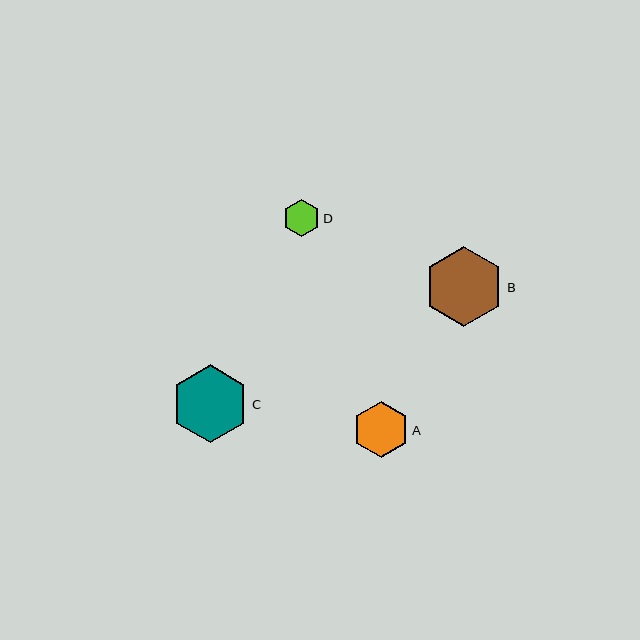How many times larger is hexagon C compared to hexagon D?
Hexagon C is approximately 2.1 times the size of hexagon D.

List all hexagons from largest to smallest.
From largest to smallest: B, C, A, D.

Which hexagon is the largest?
Hexagon B is the largest with a size of approximately 80 pixels.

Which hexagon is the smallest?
Hexagon D is the smallest with a size of approximately 37 pixels.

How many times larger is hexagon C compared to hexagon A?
Hexagon C is approximately 1.4 times the size of hexagon A.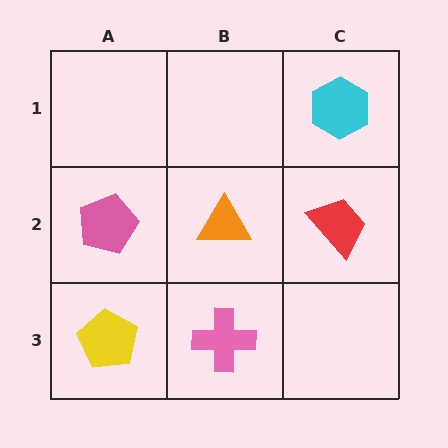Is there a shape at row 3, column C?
No, that cell is empty.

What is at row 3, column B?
A pink cross.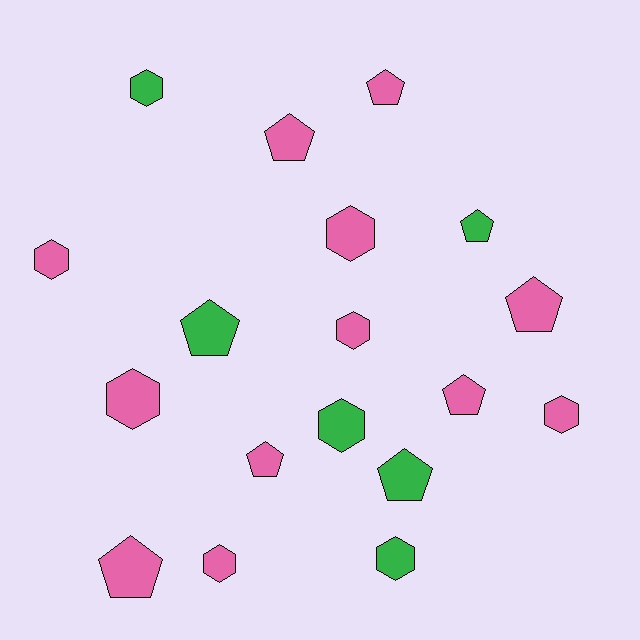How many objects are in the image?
There are 18 objects.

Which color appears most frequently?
Pink, with 12 objects.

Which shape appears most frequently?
Pentagon, with 9 objects.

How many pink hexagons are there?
There are 6 pink hexagons.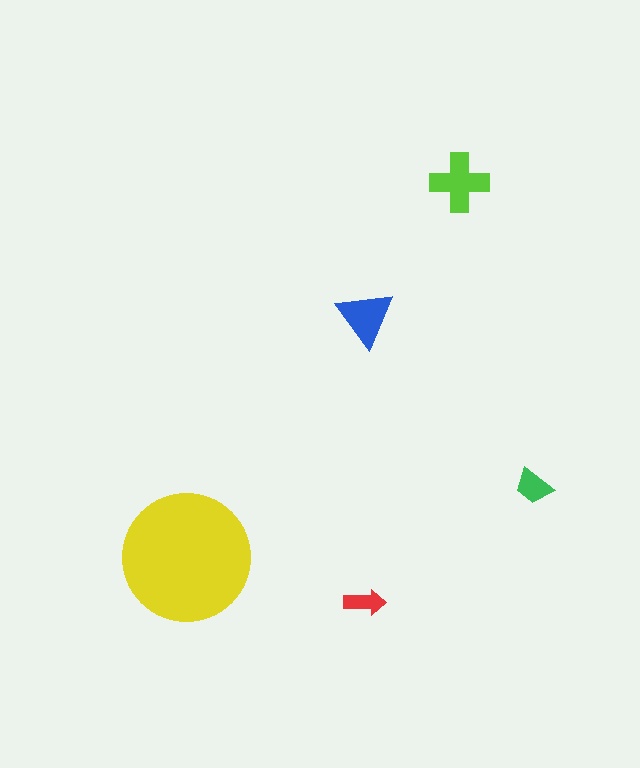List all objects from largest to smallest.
The yellow circle, the lime cross, the blue triangle, the green trapezoid, the red arrow.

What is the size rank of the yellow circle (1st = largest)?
1st.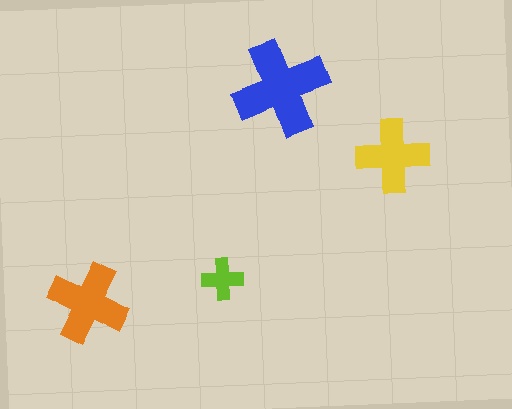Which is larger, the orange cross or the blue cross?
The blue one.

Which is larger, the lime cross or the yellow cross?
The yellow one.